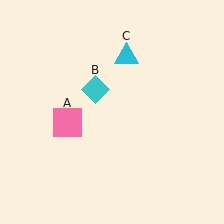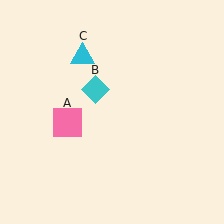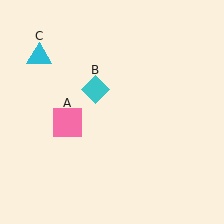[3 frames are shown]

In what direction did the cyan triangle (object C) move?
The cyan triangle (object C) moved left.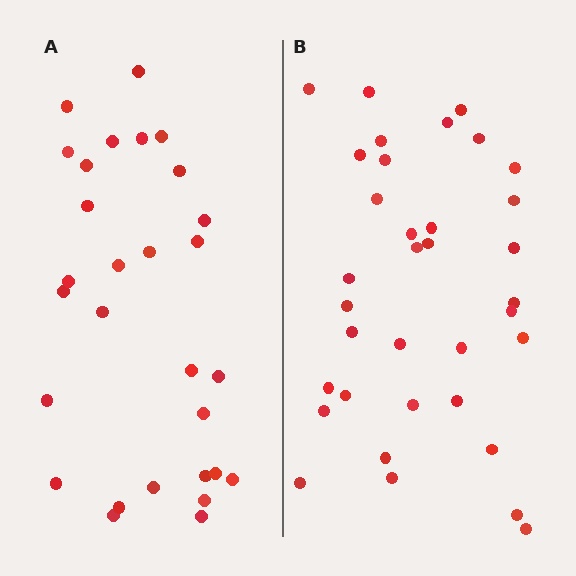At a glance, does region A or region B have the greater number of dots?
Region B (the right region) has more dots.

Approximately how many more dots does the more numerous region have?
Region B has about 6 more dots than region A.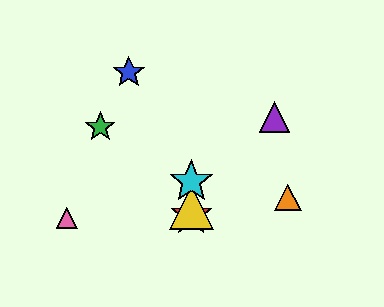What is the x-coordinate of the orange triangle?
The orange triangle is at x≈288.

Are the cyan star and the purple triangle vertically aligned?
No, the cyan star is at x≈191 and the purple triangle is at x≈274.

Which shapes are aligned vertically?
The red star, the yellow triangle, the cyan star are aligned vertically.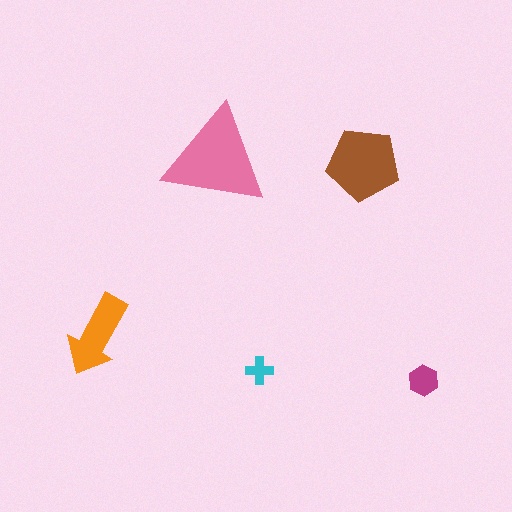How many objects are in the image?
There are 5 objects in the image.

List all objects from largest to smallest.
The pink triangle, the brown pentagon, the orange arrow, the magenta hexagon, the cyan cross.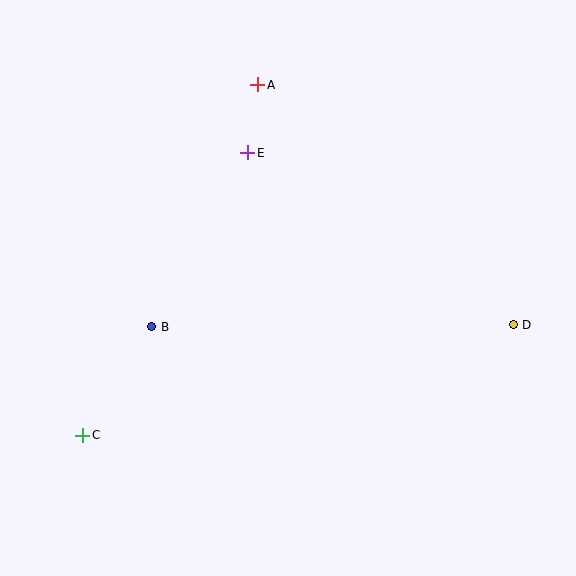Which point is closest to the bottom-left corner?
Point C is closest to the bottom-left corner.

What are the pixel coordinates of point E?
Point E is at (248, 153).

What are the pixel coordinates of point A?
Point A is at (258, 85).